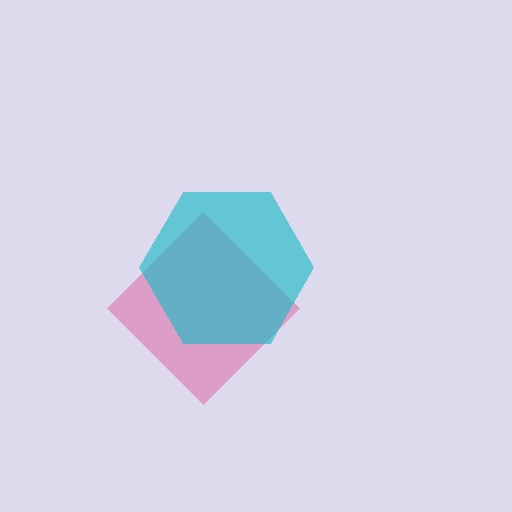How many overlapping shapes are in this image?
There are 2 overlapping shapes in the image.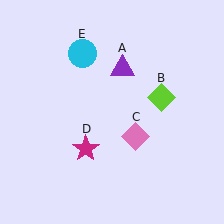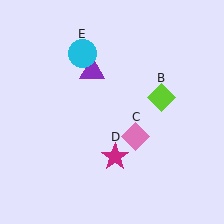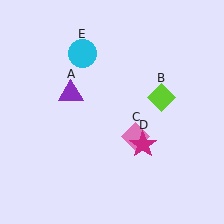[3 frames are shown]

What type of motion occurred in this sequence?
The purple triangle (object A), magenta star (object D) rotated counterclockwise around the center of the scene.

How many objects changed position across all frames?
2 objects changed position: purple triangle (object A), magenta star (object D).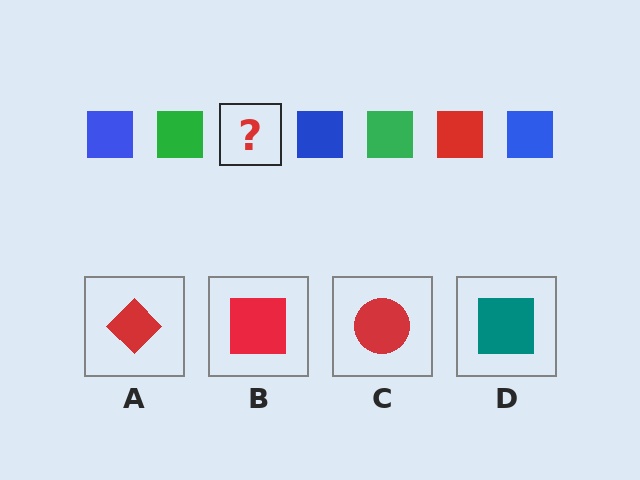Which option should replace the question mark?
Option B.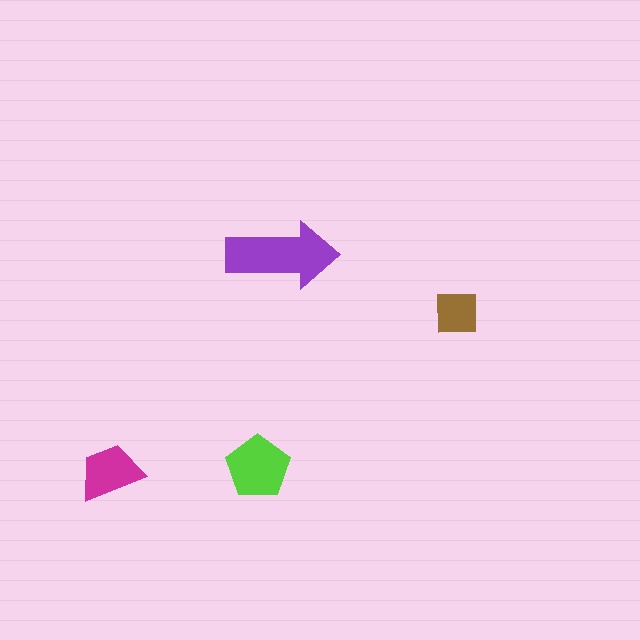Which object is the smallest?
The brown square.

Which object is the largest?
The purple arrow.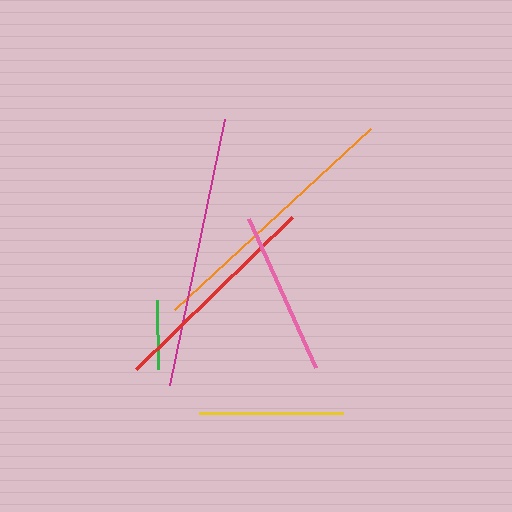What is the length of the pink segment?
The pink segment is approximately 163 pixels long.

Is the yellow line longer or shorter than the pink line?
The pink line is longer than the yellow line.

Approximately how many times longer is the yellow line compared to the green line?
The yellow line is approximately 2.1 times the length of the green line.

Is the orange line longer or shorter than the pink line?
The orange line is longer than the pink line.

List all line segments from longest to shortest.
From longest to shortest: magenta, orange, red, pink, yellow, green.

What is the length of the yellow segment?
The yellow segment is approximately 144 pixels long.